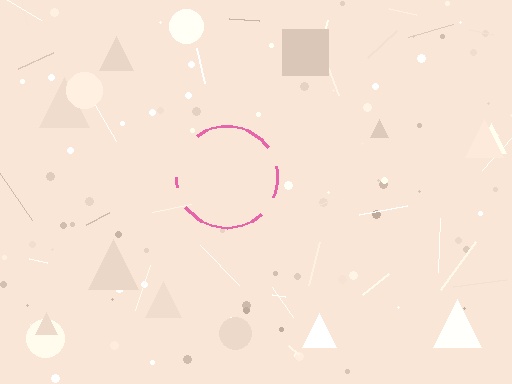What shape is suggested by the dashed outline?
The dashed outline suggests a circle.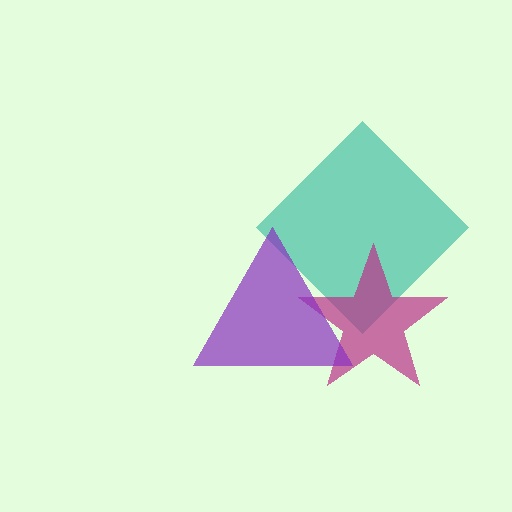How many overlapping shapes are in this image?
There are 3 overlapping shapes in the image.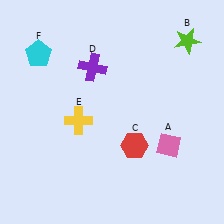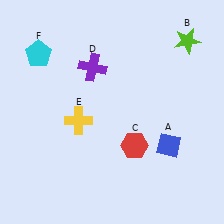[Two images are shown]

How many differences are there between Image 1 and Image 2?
There is 1 difference between the two images.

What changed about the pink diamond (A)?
In Image 1, A is pink. In Image 2, it changed to blue.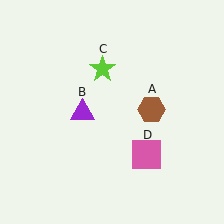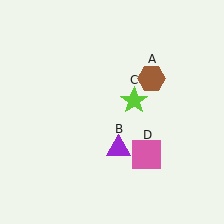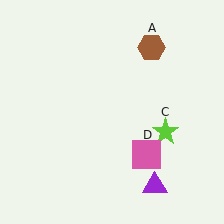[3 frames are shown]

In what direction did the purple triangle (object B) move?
The purple triangle (object B) moved down and to the right.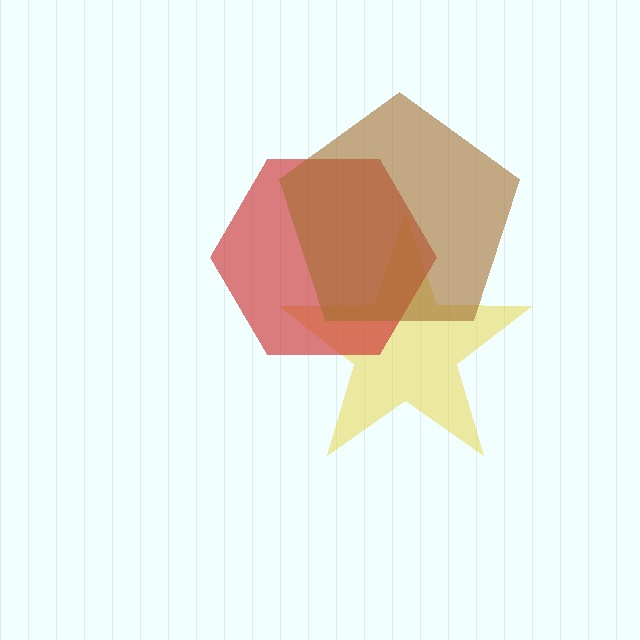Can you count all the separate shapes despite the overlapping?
Yes, there are 3 separate shapes.